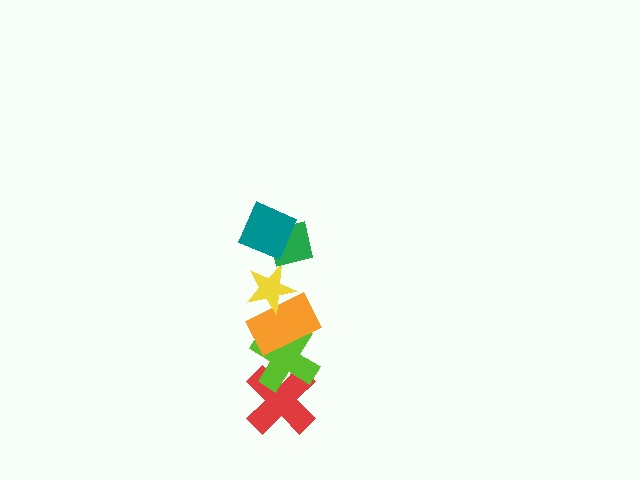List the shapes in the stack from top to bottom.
From top to bottom: the teal square, the green square, the yellow star, the orange rectangle, the lime cross, the red cross.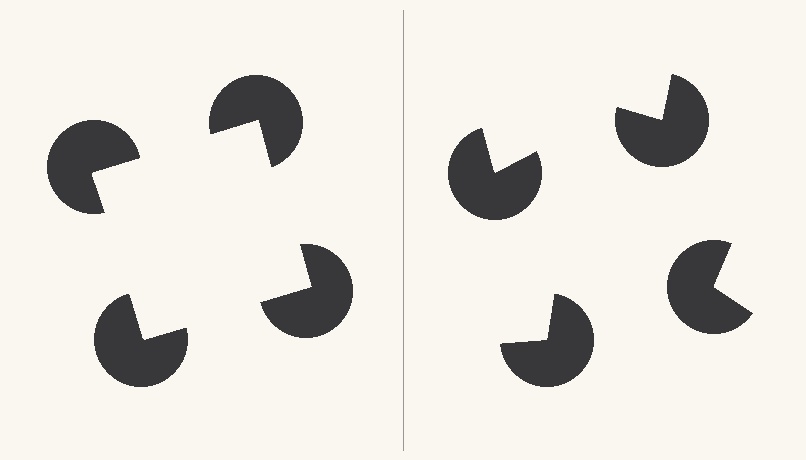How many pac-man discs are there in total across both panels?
8 — 4 on each side.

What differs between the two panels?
The pac-man discs are positioned identically on both sides; only the wedge orientations differ. On the left they align to a square; on the right they are misaligned.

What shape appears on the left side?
An illusory square.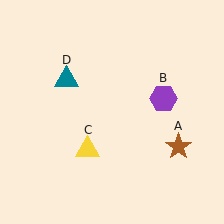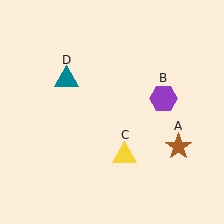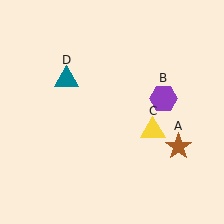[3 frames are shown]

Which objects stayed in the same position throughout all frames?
Brown star (object A) and purple hexagon (object B) and teal triangle (object D) remained stationary.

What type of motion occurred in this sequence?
The yellow triangle (object C) rotated counterclockwise around the center of the scene.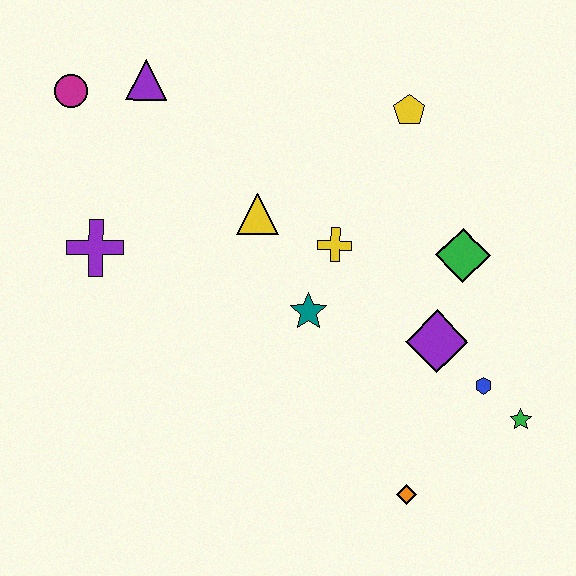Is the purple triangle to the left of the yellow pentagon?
Yes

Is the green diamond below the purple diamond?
No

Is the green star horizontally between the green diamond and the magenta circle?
No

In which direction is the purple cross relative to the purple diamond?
The purple cross is to the left of the purple diamond.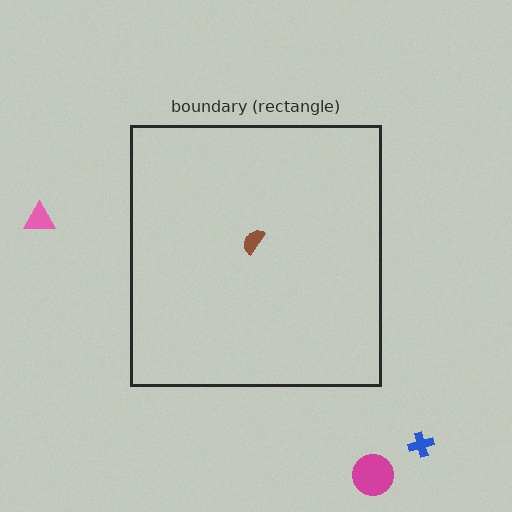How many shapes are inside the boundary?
1 inside, 3 outside.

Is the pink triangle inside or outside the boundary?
Outside.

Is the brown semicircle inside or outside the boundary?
Inside.